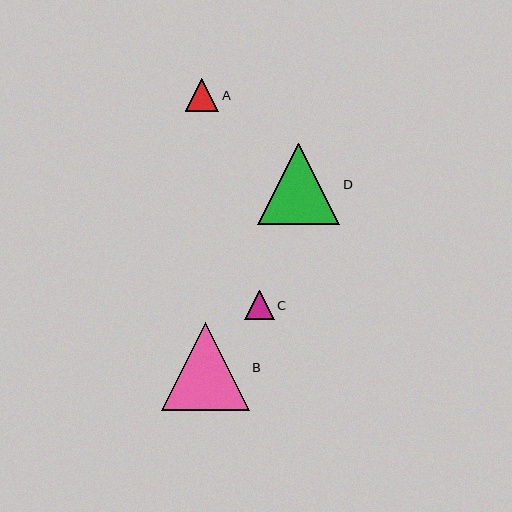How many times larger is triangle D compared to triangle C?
Triangle D is approximately 2.8 times the size of triangle C.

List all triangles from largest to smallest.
From largest to smallest: B, D, A, C.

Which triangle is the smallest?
Triangle C is the smallest with a size of approximately 29 pixels.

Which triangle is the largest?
Triangle B is the largest with a size of approximately 88 pixels.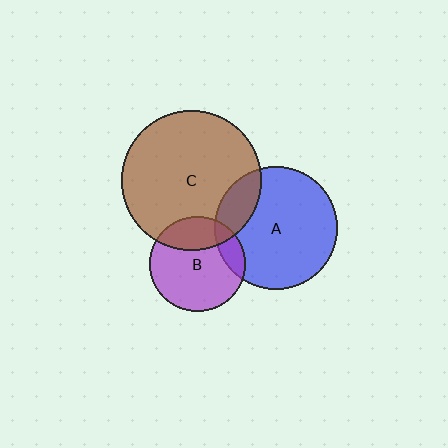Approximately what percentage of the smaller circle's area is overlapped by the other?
Approximately 25%.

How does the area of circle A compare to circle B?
Approximately 1.7 times.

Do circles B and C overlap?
Yes.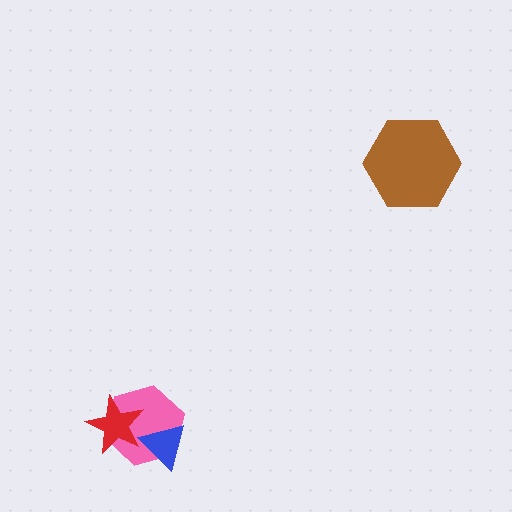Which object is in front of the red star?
The blue triangle is in front of the red star.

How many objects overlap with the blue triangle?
2 objects overlap with the blue triangle.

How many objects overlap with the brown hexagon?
0 objects overlap with the brown hexagon.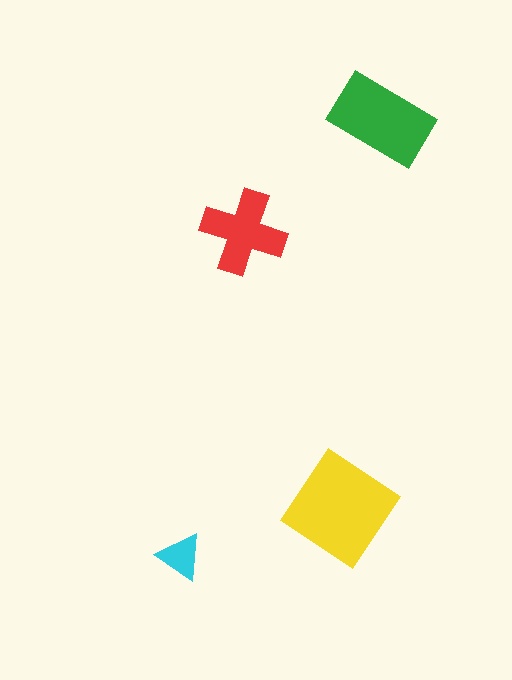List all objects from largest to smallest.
The yellow diamond, the green rectangle, the red cross, the cyan triangle.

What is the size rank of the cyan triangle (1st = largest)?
4th.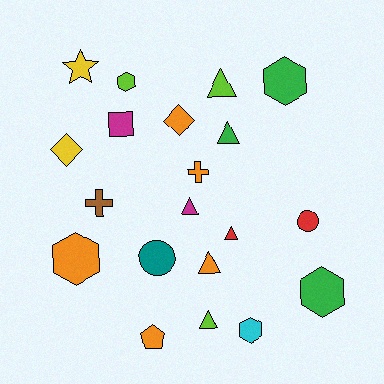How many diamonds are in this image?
There are 2 diamonds.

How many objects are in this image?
There are 20 objects.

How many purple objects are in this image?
There are no purple objects.